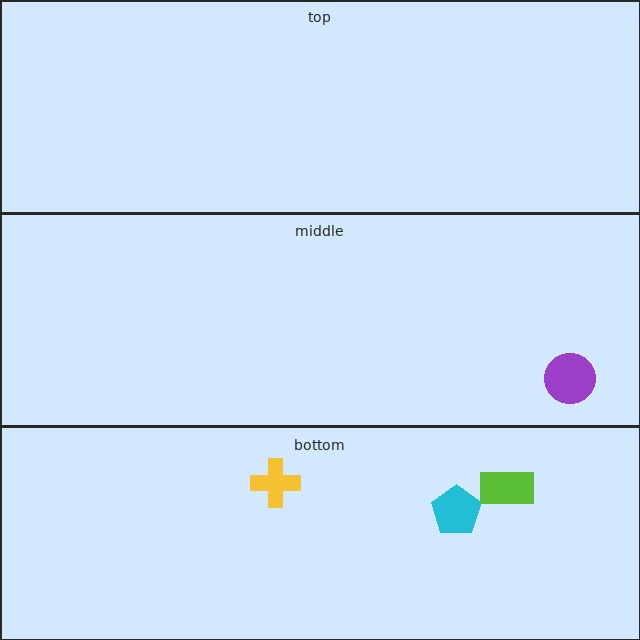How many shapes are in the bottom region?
3.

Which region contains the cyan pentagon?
The bottom region.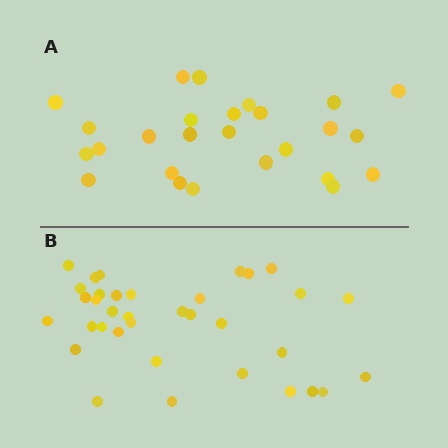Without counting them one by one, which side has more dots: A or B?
Region B (the bottom region) has more dots.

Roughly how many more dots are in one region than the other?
Region B has roughly 8 or so more dots than region A.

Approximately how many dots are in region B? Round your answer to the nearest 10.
About 40 dots. (The exact count is 35, which rounds to 40.)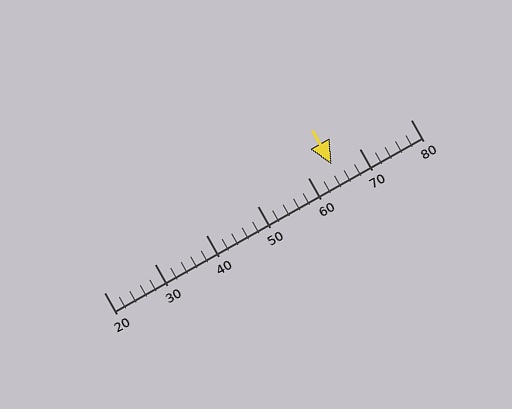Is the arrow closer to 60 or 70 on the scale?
The arrow is closer to 60.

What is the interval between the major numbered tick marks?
The major tick marks are spaced 10 units apart.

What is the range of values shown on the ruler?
The ruler shows values from 20 to 80.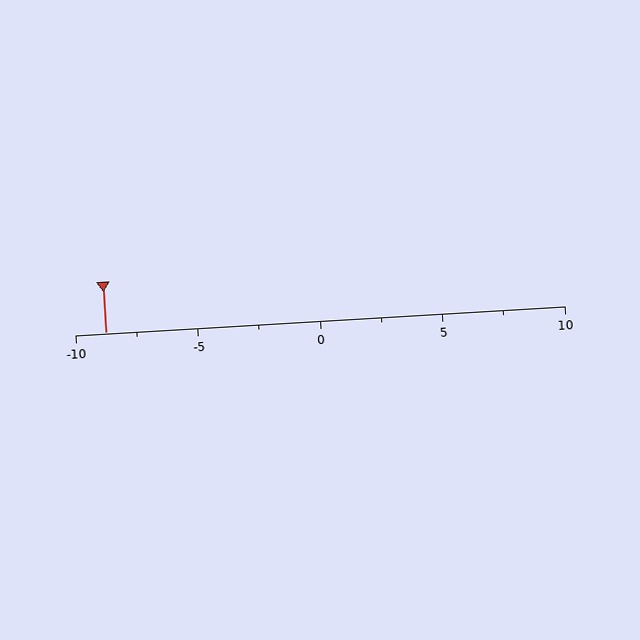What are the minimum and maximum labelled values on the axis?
The axis runs from -10 to 10.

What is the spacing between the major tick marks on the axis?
The major ticks are spaced 5 apart.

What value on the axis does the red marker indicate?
The marker indicates approximately -8.8.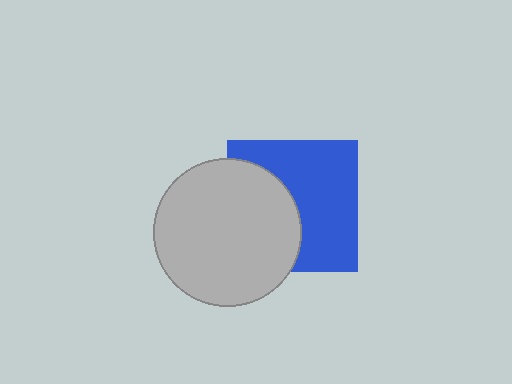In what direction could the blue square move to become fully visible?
The blue square could move right. That would shift it out from behind the light gray circle entirely.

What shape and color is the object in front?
The object in front is a light gray circle.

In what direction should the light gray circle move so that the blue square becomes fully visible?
The light gray circle should move left. That is the shortest direction to clear the overlap and leave the blue square fully visible.